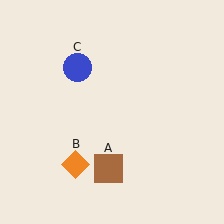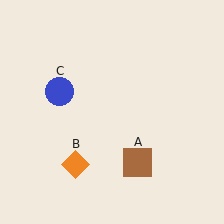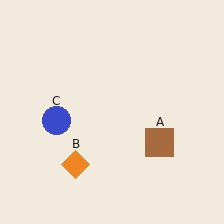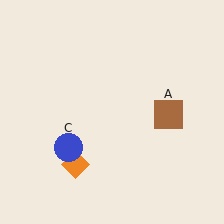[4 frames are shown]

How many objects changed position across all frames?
2 objects changed position: brown square (object A), blue circle (object C).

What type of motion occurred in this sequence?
The brown square (object A), blue circle (object C) rotated counterclockwise around the center of the scene.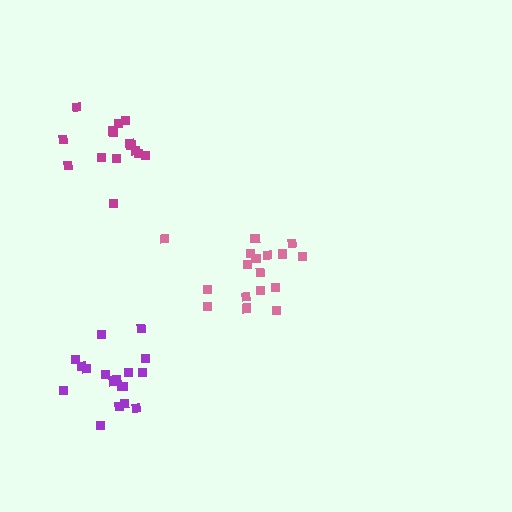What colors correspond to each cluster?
The clusters are colored: magenta, purple, pink.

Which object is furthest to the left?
The purple cluster is leftmost.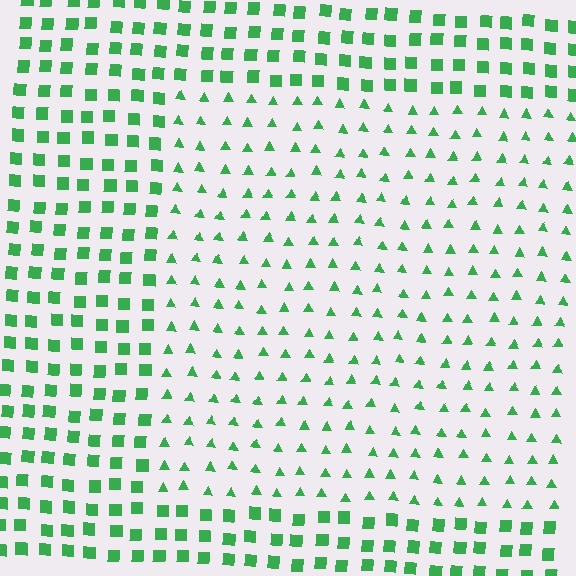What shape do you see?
I see a rectangle.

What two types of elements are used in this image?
The image uses triangles inside the rectangle region and squares outside it.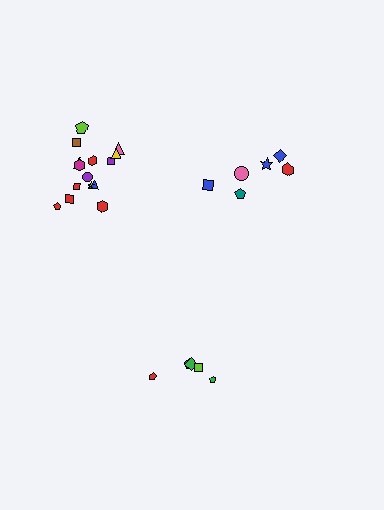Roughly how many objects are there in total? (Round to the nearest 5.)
Roughly 25 objects in total.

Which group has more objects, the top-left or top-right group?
The top-left group.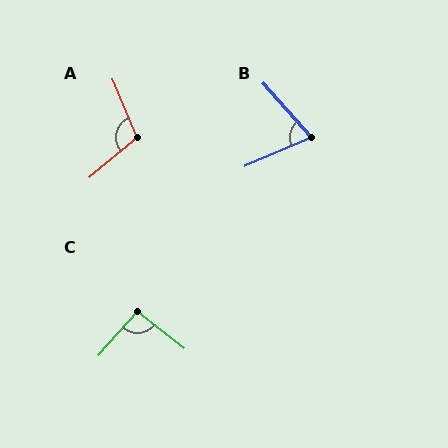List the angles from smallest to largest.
B (71°), C (94°), A (107°).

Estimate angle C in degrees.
Approximately 94 degrees.